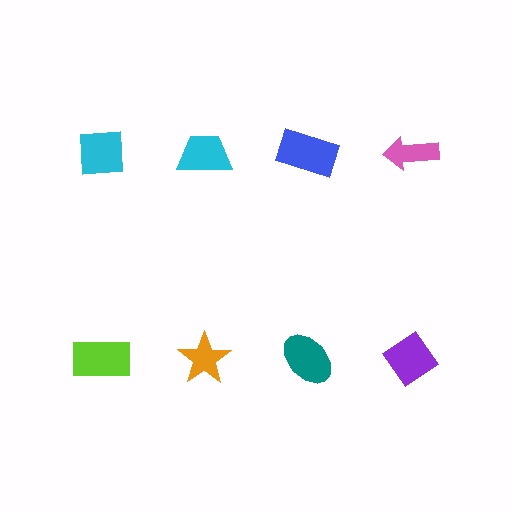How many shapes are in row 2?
4 shapes.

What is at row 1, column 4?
A pink arrow.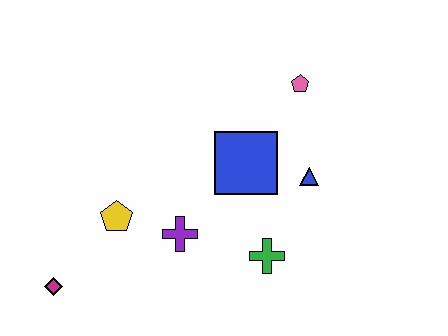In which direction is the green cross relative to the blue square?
The green cross is below the blue square.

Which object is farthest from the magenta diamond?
The pink pentagon is farthest from the magenta diamond.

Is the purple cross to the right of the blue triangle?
No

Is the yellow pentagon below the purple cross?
No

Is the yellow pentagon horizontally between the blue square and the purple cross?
No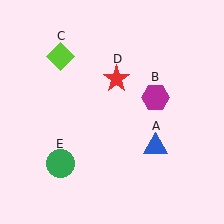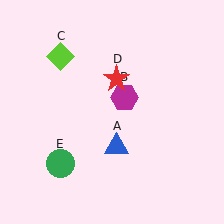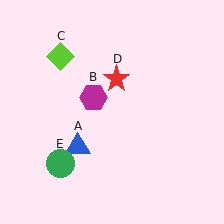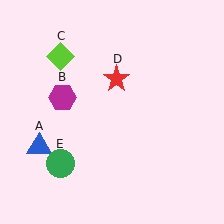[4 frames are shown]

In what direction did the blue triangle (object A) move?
The blue triangle (object A) moved left.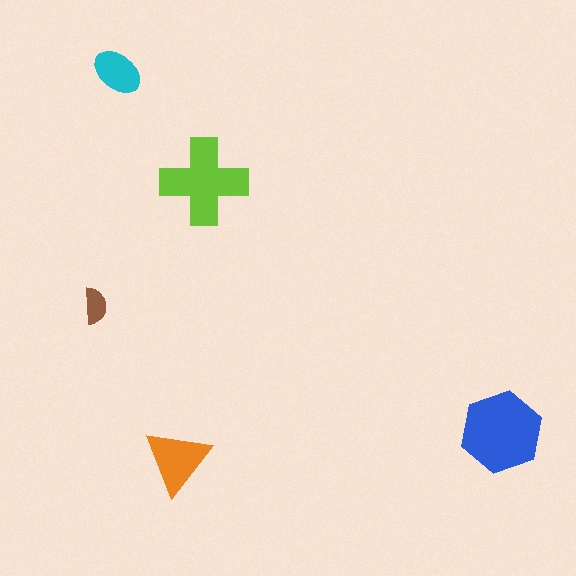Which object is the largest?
The blue hexagon.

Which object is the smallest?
The brown semicircle.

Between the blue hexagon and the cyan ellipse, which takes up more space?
The blue hexagon.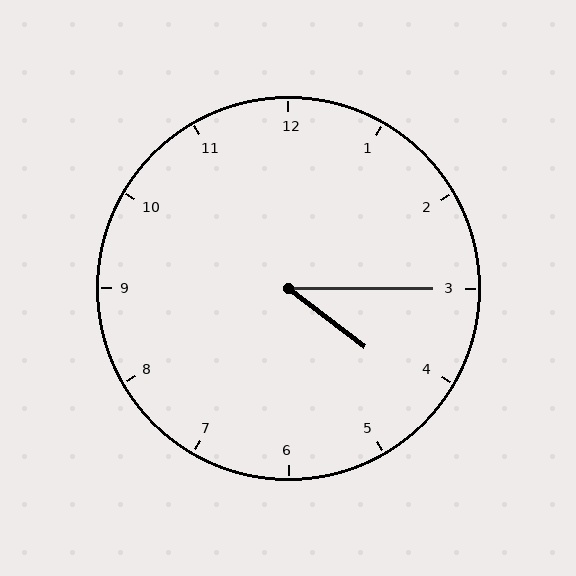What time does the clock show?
4:15.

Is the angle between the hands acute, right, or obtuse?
It is acute.